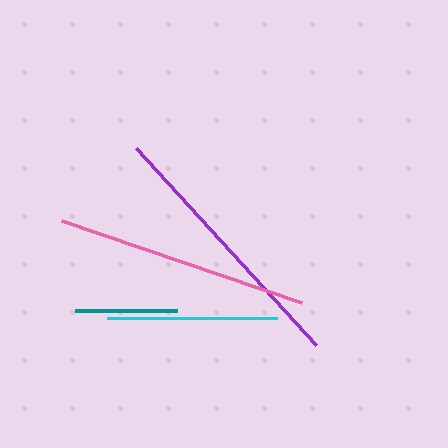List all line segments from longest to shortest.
From longest to shortest: purple, pink, cyan, teal.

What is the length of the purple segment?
The purple segment is approximately 268 pixels long.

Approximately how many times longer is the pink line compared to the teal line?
The pink line is approximately 2.5 times the length of the teal line.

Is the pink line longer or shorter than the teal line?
The pink line is longer than the teal line.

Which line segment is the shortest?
The teal line is the shortest at approximately 102 pixels.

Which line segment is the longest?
The purple line is the longest at approximately 268 pixels.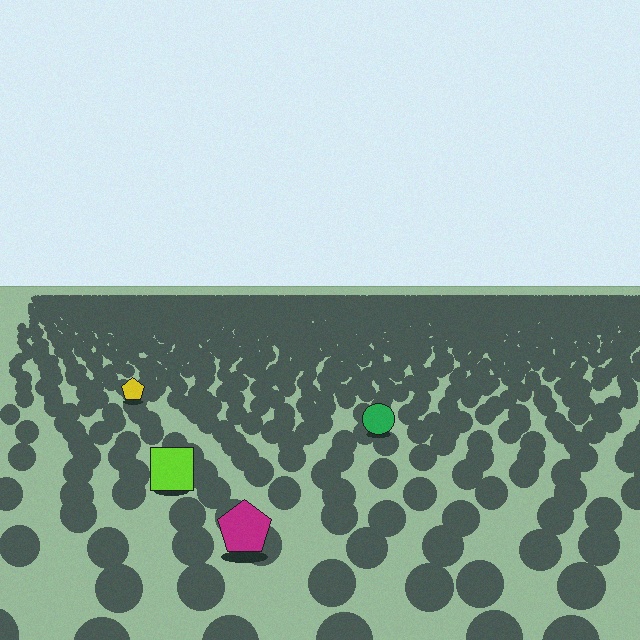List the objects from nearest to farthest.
From nearest to farthest: the magenta pentagon, the lime square, the green circle, the yellow pentagon.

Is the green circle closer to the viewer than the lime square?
No. The lime square is closer — you can tell from the texture gradient: the ground texture is coarser near it.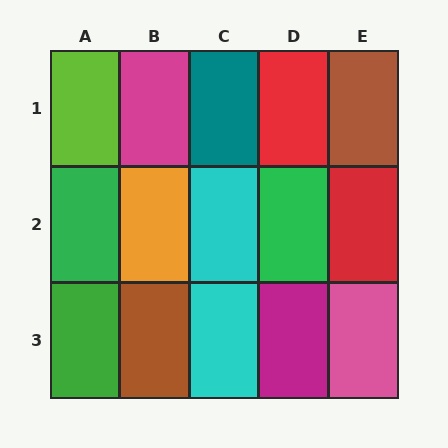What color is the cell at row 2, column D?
Green.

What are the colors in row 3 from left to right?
Green, brown, cyan, magenta, pink.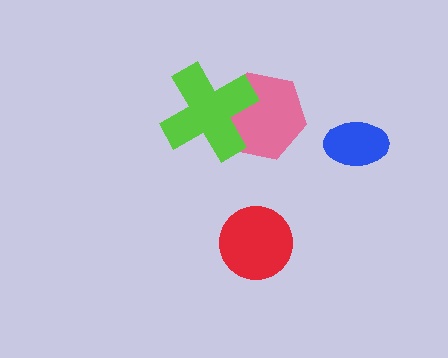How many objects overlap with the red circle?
0 objects overlap with the red circle.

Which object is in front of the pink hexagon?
The lime cross is in front of the pink hexagon.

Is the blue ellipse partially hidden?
No, no other shape covers it.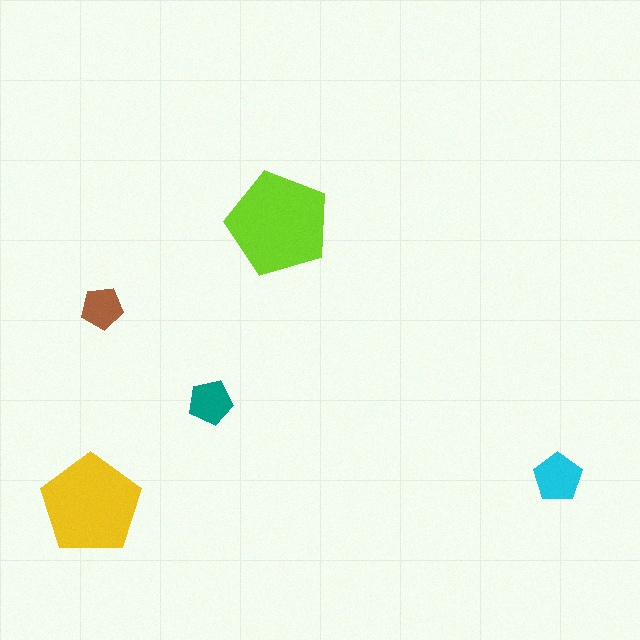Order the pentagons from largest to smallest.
the lime one, the yellow one, the cyan one, the teal one, the brown one.